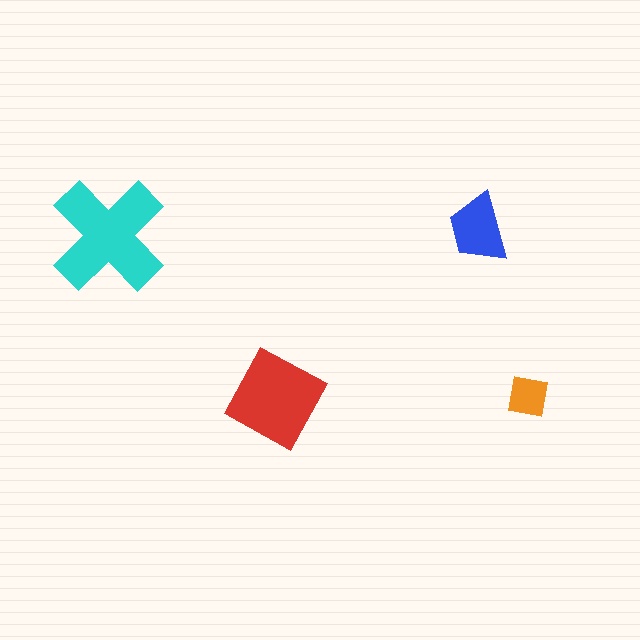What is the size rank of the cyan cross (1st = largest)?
1st.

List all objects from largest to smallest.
The cyan cross, the red square, the blue trapezoid, the orange square.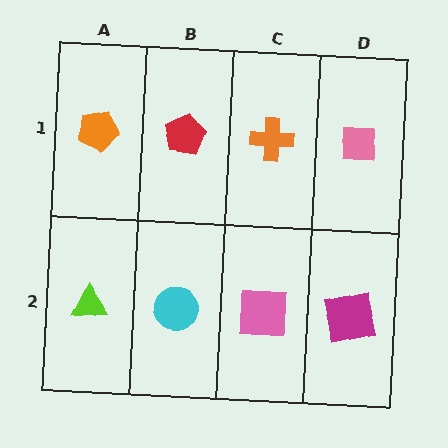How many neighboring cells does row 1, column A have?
2.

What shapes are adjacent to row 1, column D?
A magenta square (row 2, column D), an orange cross (row 1, column C).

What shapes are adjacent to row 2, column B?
A red pentagon (row 1, column B), a lime triangle (row 2, column A), a pink square (row 2, column C).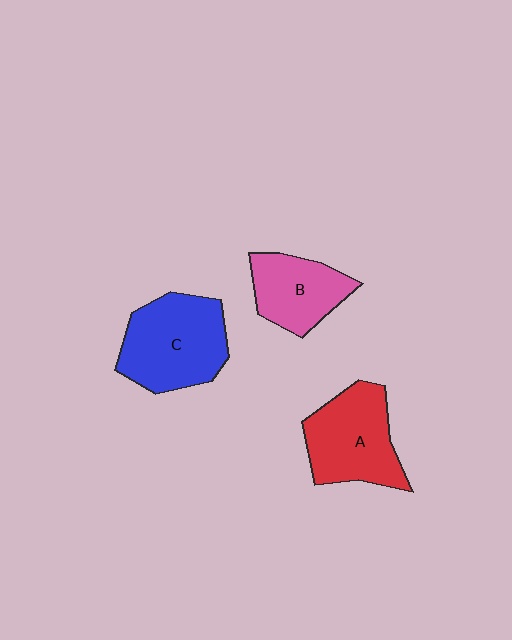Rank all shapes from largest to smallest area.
From largest to smallest: C (blue), A (red), B (pink).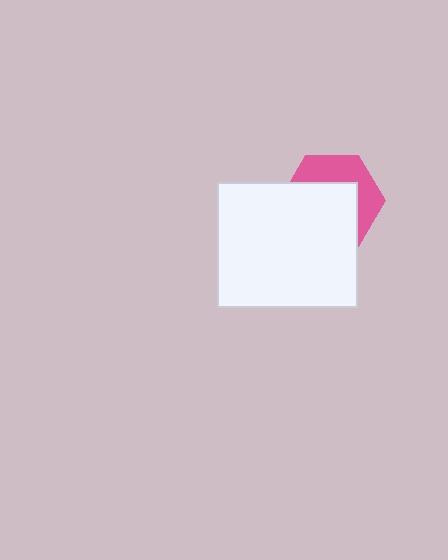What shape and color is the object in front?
The object in front is a white rectangle.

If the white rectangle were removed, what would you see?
You would see the complete pink hexagon.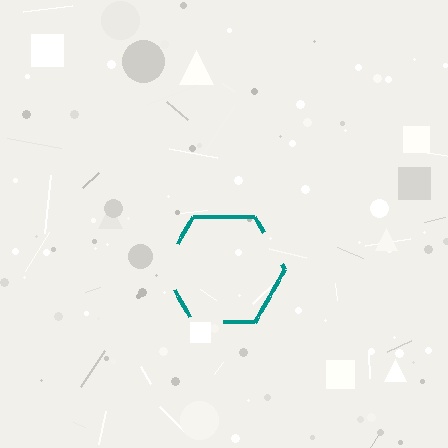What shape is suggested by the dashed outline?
The dashed outline suggests a hexagon.